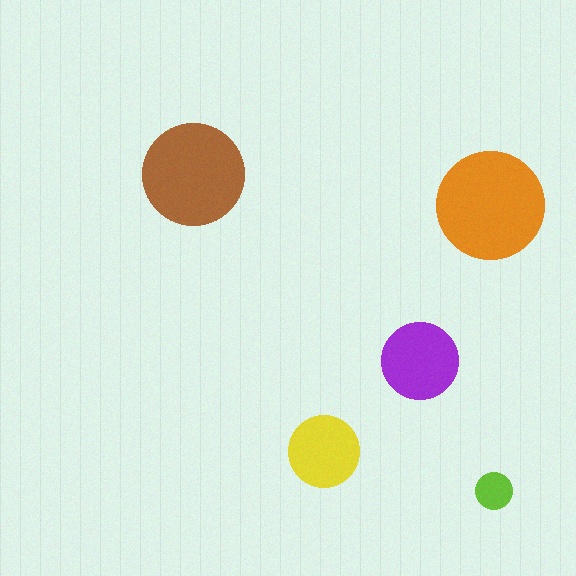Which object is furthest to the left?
The brown circle is leftmost.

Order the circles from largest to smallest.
the orange one, the brown one, the purple one, the yellow one, the lime one.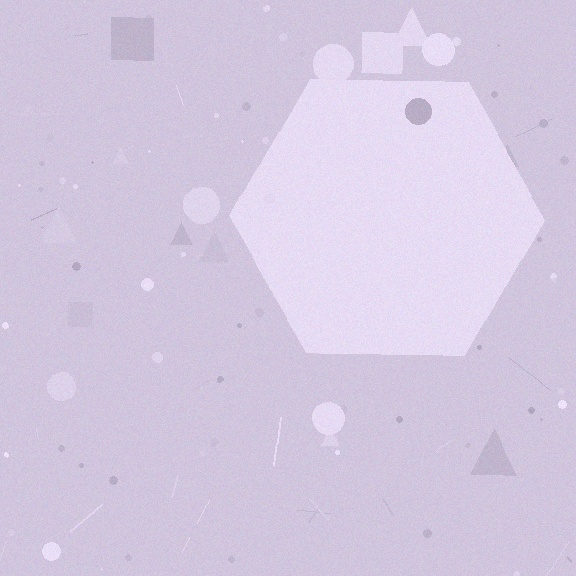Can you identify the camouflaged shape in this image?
The camouflaged shape is a hexagon.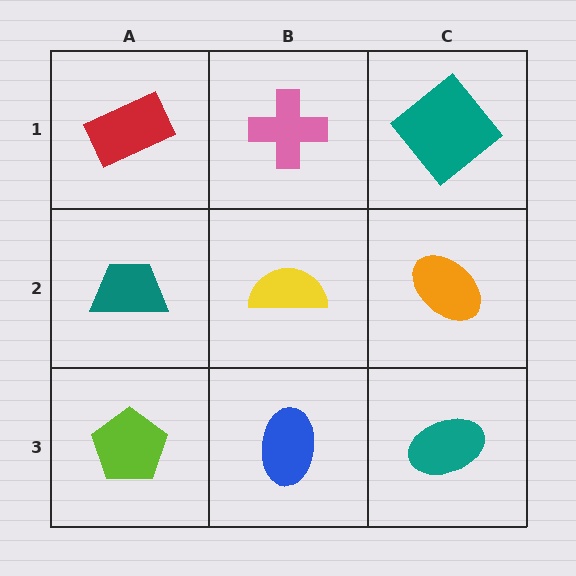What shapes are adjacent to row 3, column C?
An orange ellipse (row 2, column C), a blue ellipse (row 3, column B).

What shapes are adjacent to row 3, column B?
A yellow semicircle (row 2, column B), a lime pentagon (row 3, column A), a teal ellipse (row 3, column C).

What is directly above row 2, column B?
A pink cross.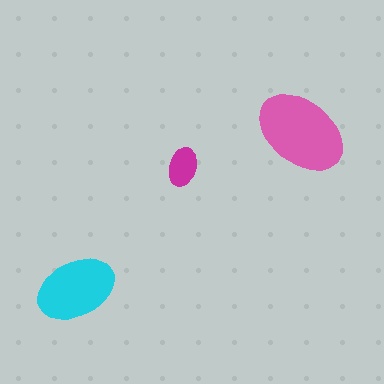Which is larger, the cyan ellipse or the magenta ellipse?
The cyan one.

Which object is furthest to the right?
The pink ellipse is rightmost.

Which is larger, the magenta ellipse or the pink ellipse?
The pink one.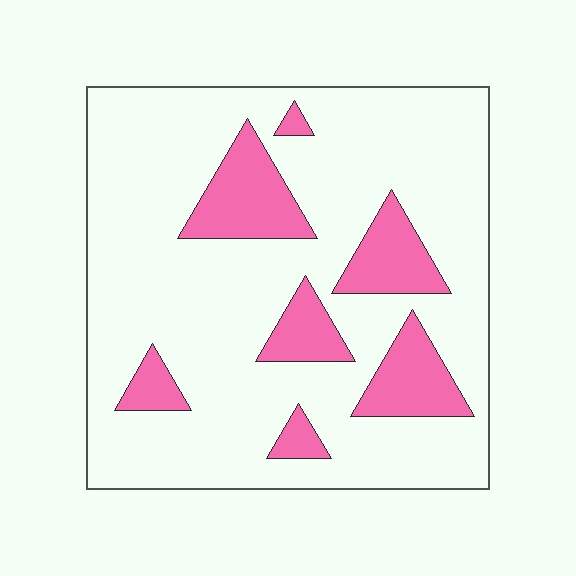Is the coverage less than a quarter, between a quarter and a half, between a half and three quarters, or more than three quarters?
Less than a quarter.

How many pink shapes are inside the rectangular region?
7.